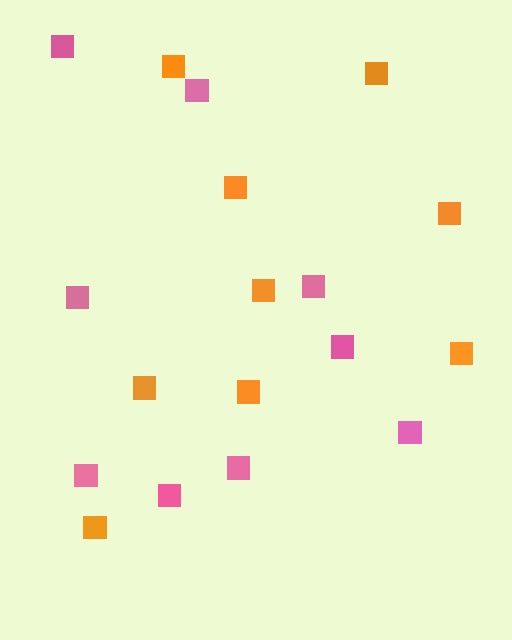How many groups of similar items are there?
There are 2 groups: one group of orange squares (9) and one group of pink squares (9).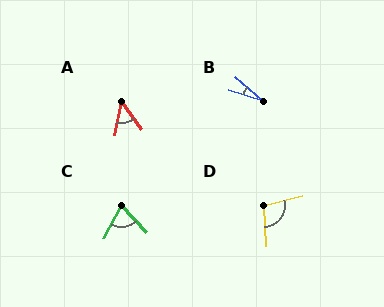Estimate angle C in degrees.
Approximately 72 degrees.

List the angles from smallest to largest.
B (23°), A (48°), C (72°), D (101°).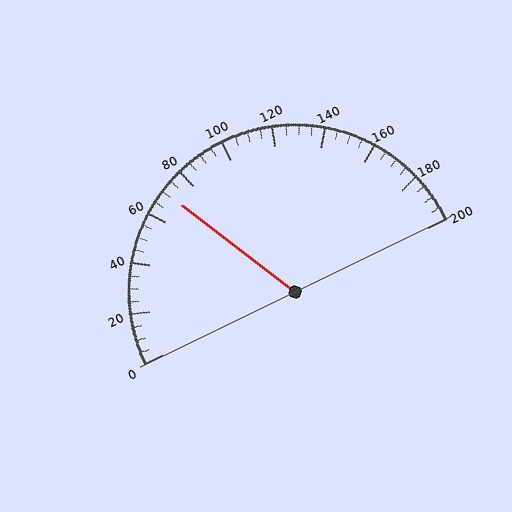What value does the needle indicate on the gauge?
The needle indicates approximately 70.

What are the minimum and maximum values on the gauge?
The gauge ranges from 0 to 200.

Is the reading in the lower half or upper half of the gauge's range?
The reading is in the lower half of the range (0 to 200).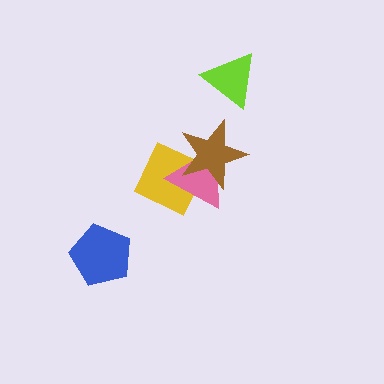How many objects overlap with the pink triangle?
2 objects overlap with the pink triangle.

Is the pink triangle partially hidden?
Yes, it is partially covered by another shape.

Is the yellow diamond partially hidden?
Yes, it is partially covered by another shape.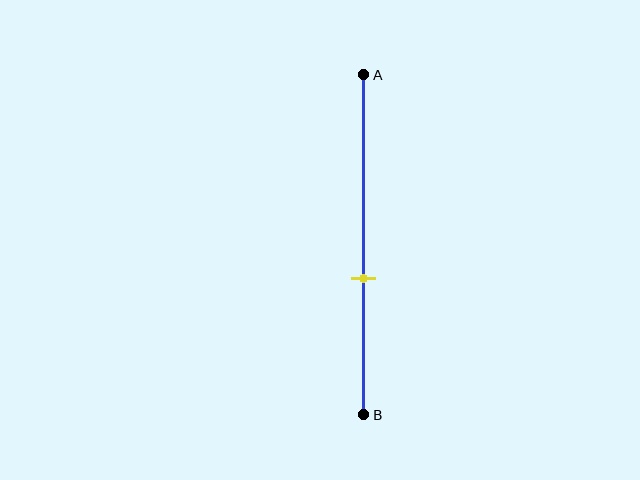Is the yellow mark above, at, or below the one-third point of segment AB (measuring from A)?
The yellow mark is below the one-third point of segment AB.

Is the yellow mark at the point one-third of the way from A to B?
No, the mark is at about 60% from A, not at the 33% one-third point.